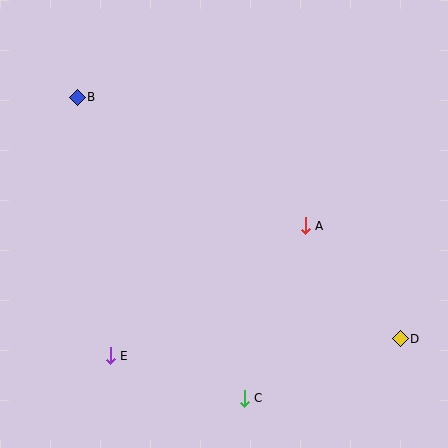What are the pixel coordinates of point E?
Point E is at (110, 356).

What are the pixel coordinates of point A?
Point A is at (305, 226).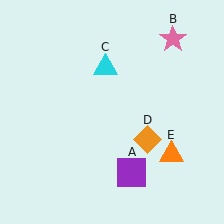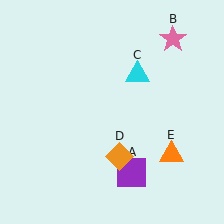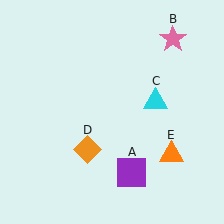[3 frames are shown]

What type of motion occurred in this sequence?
The cyan triangle (object C), orange diamond (object D) rotated clockwise around the center of the scene.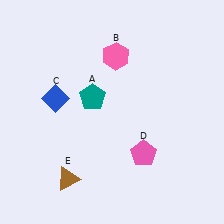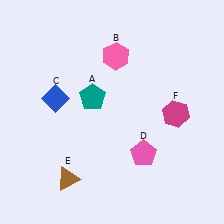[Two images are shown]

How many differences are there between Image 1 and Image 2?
There is 1 difference between the two images.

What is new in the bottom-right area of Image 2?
A magenta hexagon (F) was added in the bottom-right area of Image 2.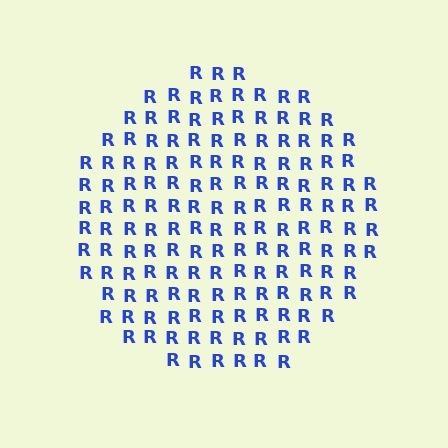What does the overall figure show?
The overall figure shows a circle.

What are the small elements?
The small elements are letter R's.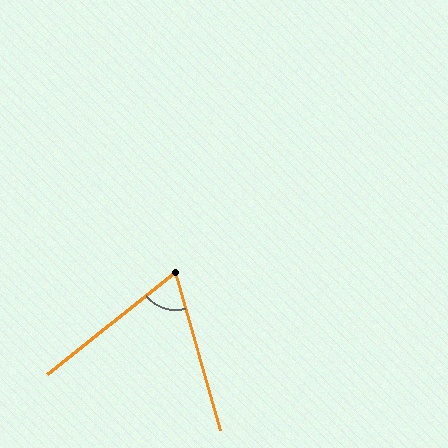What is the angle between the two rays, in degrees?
Approximately 67 degrees.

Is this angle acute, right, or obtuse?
It is acute.